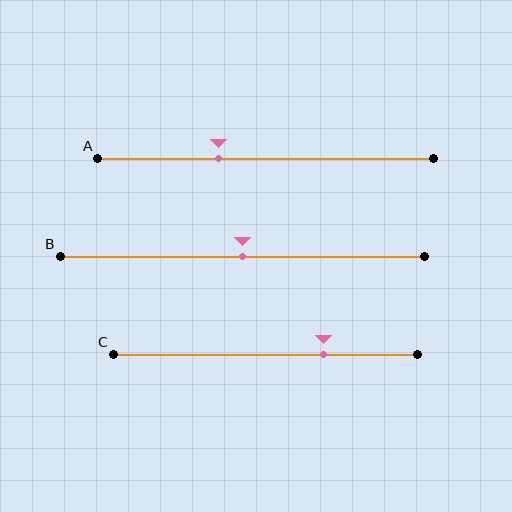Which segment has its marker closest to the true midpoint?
Segment B has its marker closest to the true midpoint.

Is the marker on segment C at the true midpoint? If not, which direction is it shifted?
No, the marker on segment C is shifted to the right by about 19% of the segment length.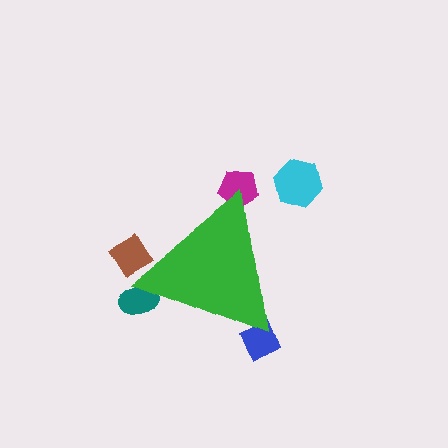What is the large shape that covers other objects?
A green triangle.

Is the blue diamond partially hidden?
Yes, the blue diamond is partially hidden behind the green triangle.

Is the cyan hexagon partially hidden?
No, the cyan hexagon is fully visible.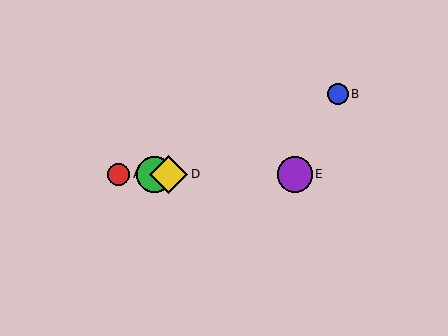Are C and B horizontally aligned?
No, C is at y≈174 and B is at y≈94.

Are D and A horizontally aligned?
Yes, both are at y≈174.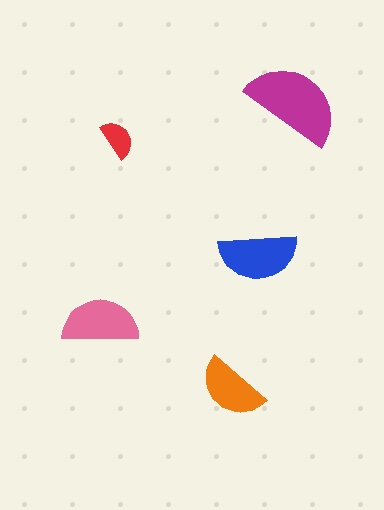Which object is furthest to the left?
The pink semicircle is leftmost.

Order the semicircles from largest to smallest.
the magenta one, the blue one, the pink one, the orange one, the red one.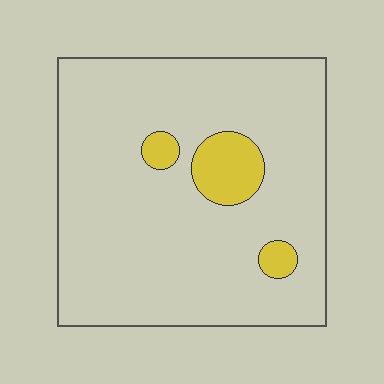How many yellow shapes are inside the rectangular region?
3.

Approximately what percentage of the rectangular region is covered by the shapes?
Approximately 10%.